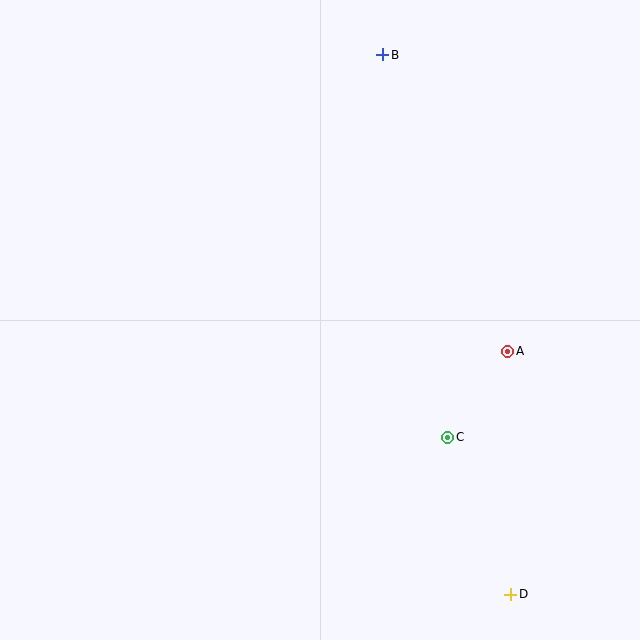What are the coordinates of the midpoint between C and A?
The midpoint between C and A is at (478, 394).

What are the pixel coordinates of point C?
Point C is at (448, 437).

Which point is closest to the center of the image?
Point C at (448, 437) is closest to the center.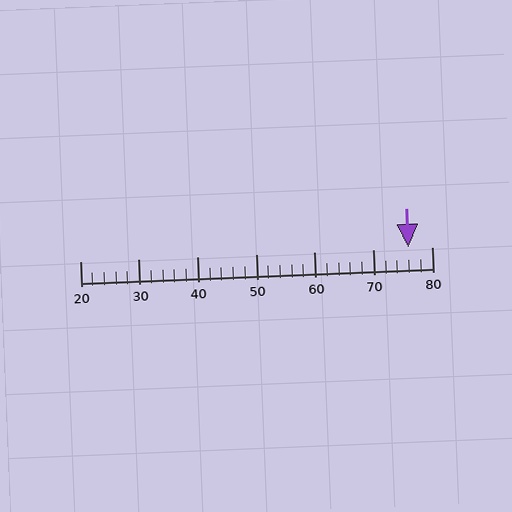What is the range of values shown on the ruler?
The ruler shows values from 20 to 80.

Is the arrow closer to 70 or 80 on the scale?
The arrow is closer to 80.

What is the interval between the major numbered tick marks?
The major tick marks are spaced 10 units apart.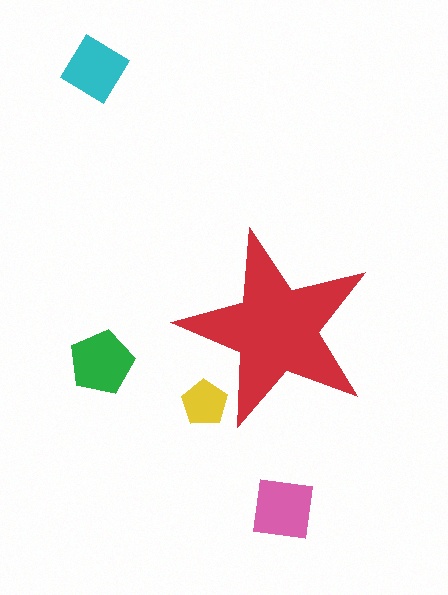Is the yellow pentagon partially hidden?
Yes, the yellow pentagon is partially hidden behind the red star.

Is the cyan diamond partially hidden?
No, the cyan diamond is fully visible.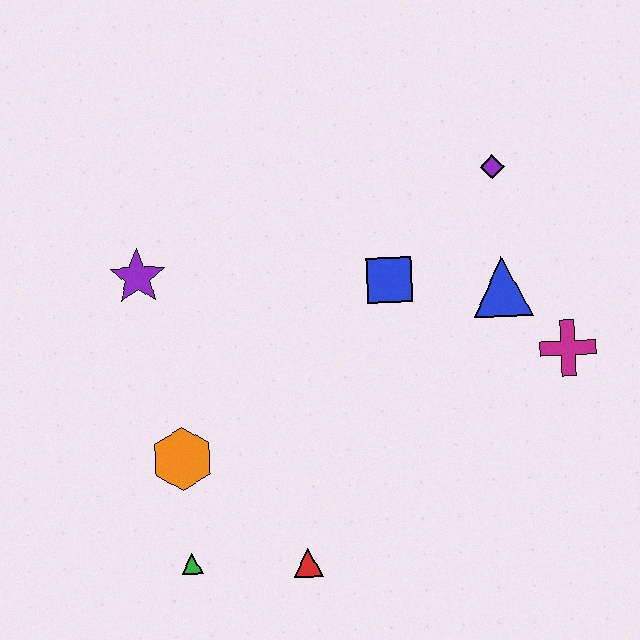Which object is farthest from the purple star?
The magenta cross is farthest from the purple star.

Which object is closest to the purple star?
The orange hexagon is closest to the purple star.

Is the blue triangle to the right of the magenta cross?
No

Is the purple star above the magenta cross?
Yes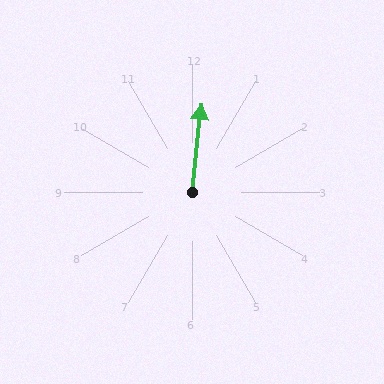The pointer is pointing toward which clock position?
Roughly 12 o'clock.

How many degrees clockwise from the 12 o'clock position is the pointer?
Approximately 6 degrees.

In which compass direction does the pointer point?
North.